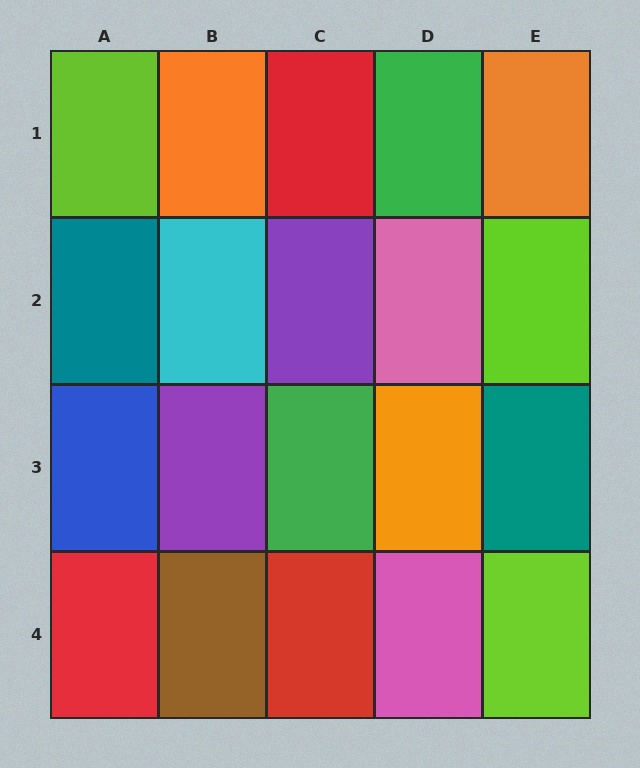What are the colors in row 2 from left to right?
Teal, cyan, purple, pink, lime.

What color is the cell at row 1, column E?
Orange.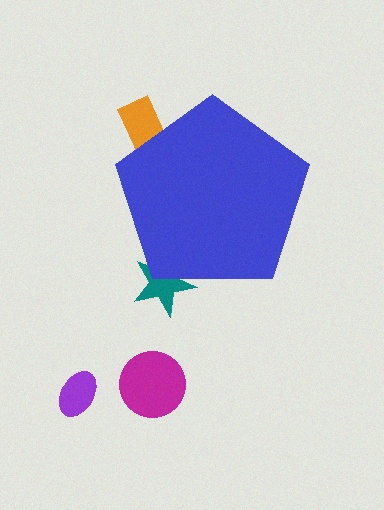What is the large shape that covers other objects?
A blue pentagon.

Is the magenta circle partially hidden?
No, the magenta circle is fully visible.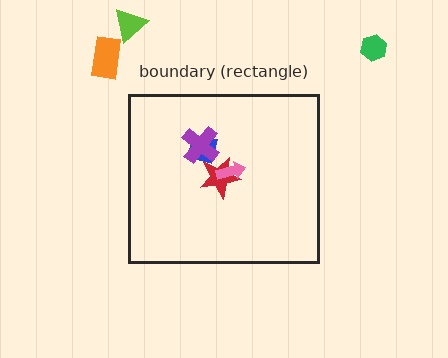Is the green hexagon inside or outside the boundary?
Outside.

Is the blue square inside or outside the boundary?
Inside.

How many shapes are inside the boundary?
4 inside, 3 outside.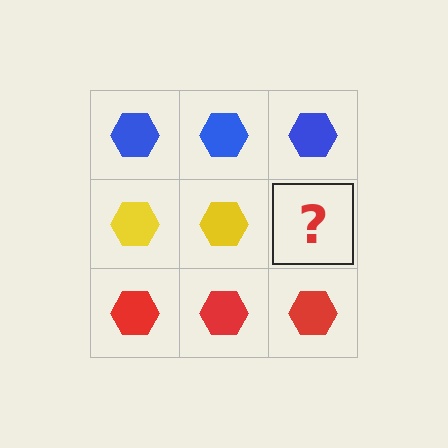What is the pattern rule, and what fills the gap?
The rule is that each row has a consistent color. The gap should be filled with a yellow hexagon.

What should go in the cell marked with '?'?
The missing cell should contain a yellow hexagon.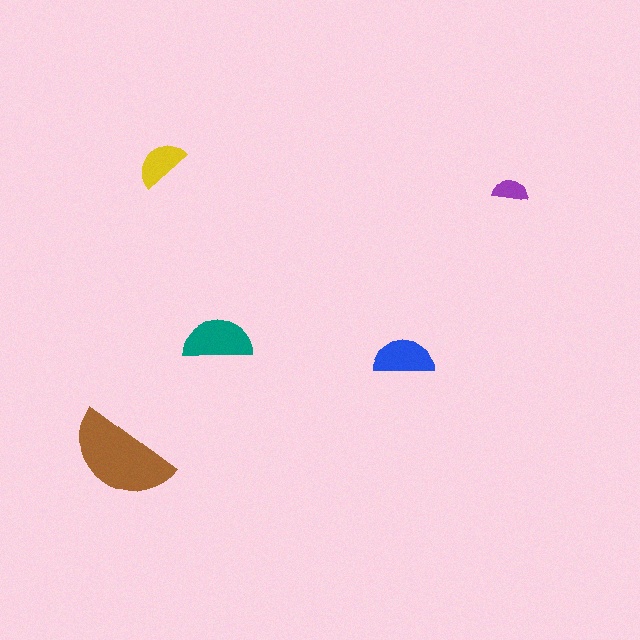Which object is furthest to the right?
The purple semicircle is rightmost.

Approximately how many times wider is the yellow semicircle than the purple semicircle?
About 1.5 times wider.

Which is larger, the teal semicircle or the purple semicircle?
The teal one.